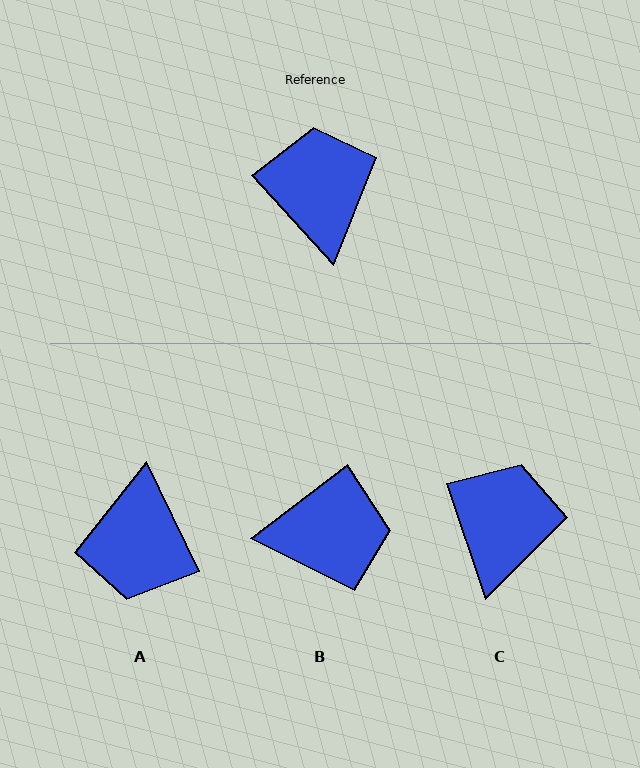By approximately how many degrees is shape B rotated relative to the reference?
Approximately 95 degrees clockwise.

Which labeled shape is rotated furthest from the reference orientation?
A, about 163 degrees away.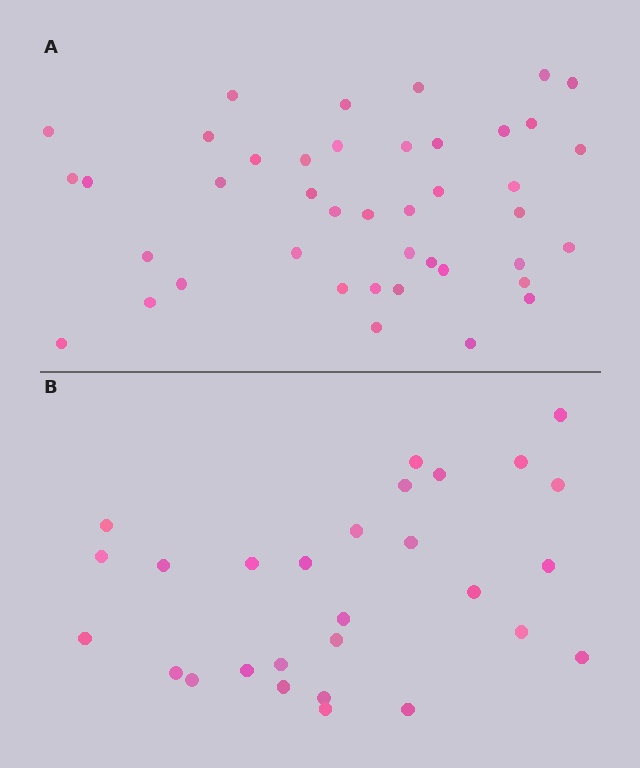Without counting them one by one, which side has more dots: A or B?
Region A (the top region) has more dots.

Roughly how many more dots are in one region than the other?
Region A has approximately 15 more dots than region B.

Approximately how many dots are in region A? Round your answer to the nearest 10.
About 40 dots. (The exact count is 42, which rounds to 40.)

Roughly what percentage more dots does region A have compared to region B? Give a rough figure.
About 50% more.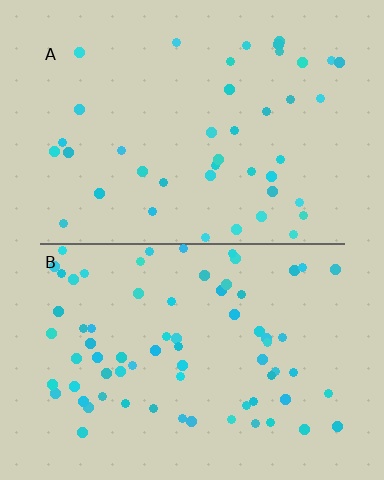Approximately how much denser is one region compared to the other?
Approximately 1.7× — region B over region A.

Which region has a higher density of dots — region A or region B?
B (the bottom).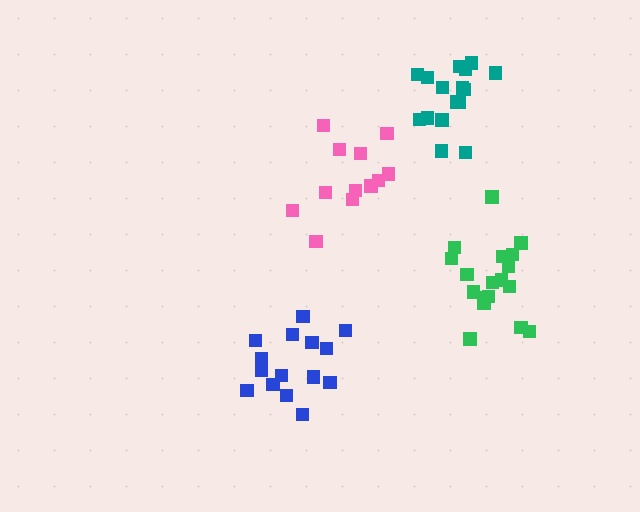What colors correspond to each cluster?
The clusters are colored: pink, teal, blue, green.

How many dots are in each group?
Group 1: 12 dots, Group 2: 16 dots, Group 3: 15 dots, Group 4: 18 dots (61 total).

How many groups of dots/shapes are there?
There are 4 groups.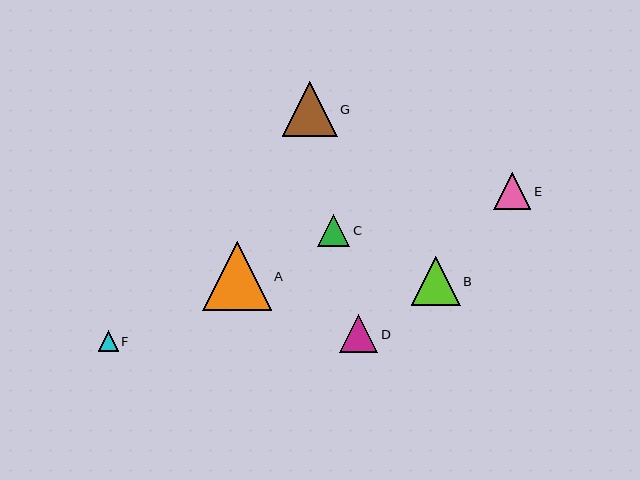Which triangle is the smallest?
Triangle F is the smallest with a size of approximately 20 pixels.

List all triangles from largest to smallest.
From largest to smallest: A, G, B, D, E, C, F.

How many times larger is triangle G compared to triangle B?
Triangle G is approximately 1.1 times the size of triangle B.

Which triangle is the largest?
Triangle A is the largest with a size of approximately 68 pixels.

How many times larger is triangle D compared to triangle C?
Triangle D is approximately 1.2 times the size of triangle C.